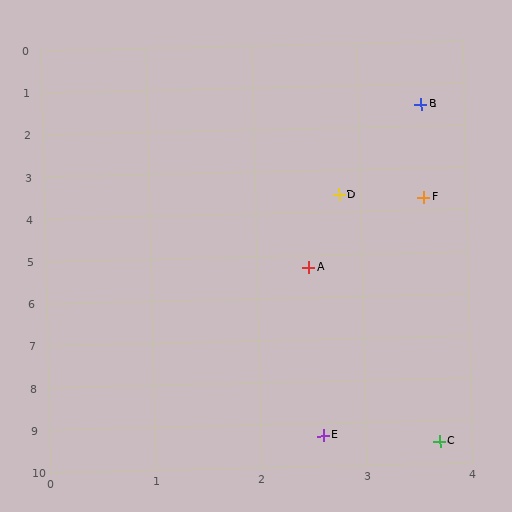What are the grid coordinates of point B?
Point B is at approximately (3.6, 1.5).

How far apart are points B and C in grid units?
Points B and C are about 8.0 grid units apart.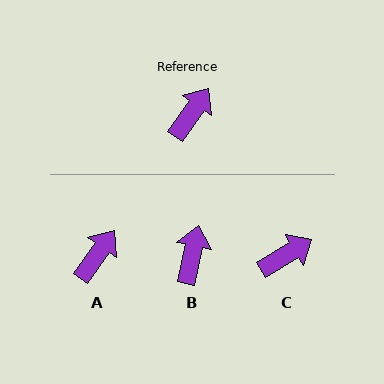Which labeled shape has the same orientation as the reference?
A.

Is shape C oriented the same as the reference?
No, it is off by about 24 degrees.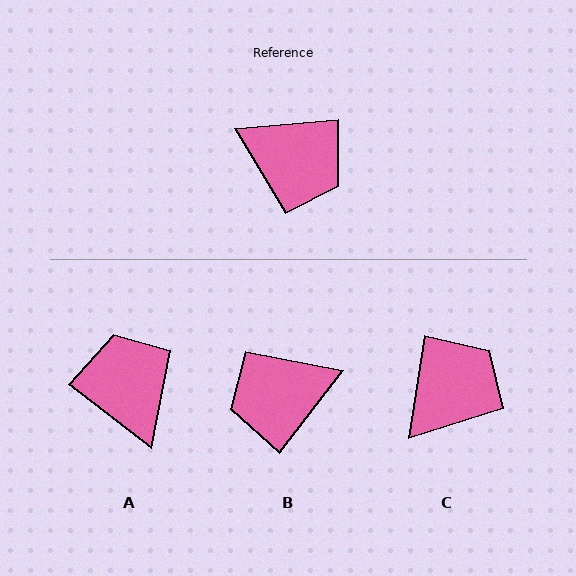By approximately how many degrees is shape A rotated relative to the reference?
Approximately 138 degrees counter-clockwise.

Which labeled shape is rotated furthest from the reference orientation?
A, about 138 degrees away.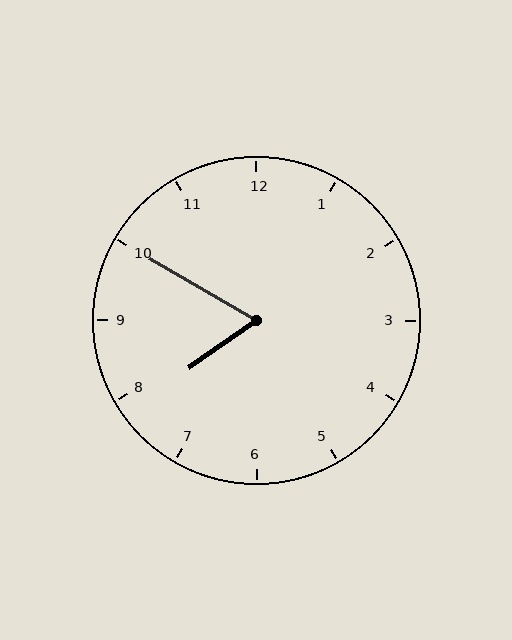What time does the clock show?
7:50.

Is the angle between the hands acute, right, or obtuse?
It is acute.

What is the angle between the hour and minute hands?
Approximately 65 degrees.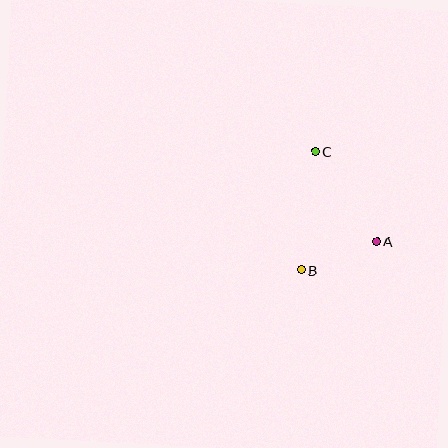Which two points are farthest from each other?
Points B and C are farthest from each other.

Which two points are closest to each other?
Points A and B are closest to each other.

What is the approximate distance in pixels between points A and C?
The distance between A and C is approximately 108 pixels.